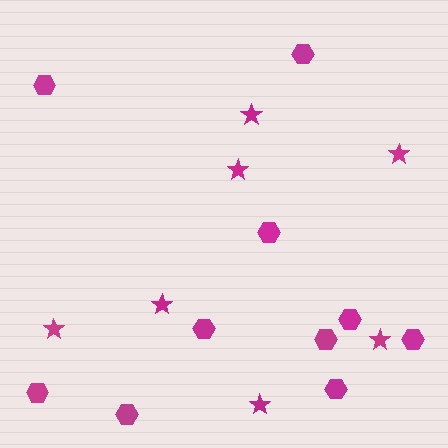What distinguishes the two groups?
There are 2 groups: one group of hexagons (10) and one group of stars (7).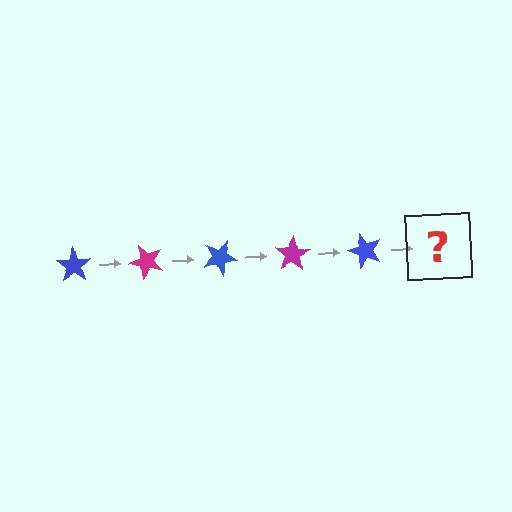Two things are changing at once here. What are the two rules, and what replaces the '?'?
The two rules are that it rotates 50 degrees each step and the color cycles through blue and magenta. The '?' should be a magenta star, rotated 250 degrees from the start.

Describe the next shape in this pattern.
It should be a magenta star, rotated 250 degrees from the start.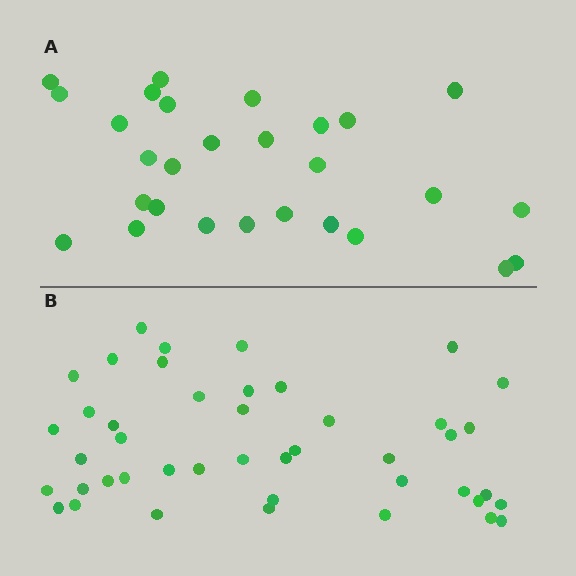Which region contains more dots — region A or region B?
Region B (the bottom region) has more dots.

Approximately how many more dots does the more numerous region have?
Region B has approximately 15 more dots than region A.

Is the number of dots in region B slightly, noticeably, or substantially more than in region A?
Region B has substantially more. The ratio is roughly 1.6 to 1.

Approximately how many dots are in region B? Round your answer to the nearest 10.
About 40 dots. (The exact count is 44, which rounds to 40.)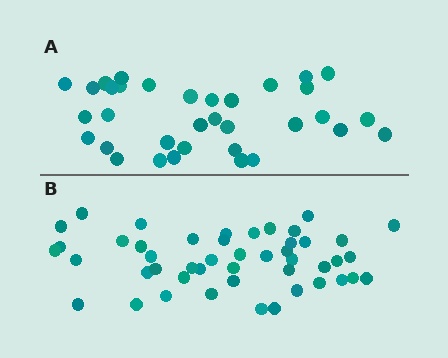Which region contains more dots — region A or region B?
Region B (the bottom region) has more dots.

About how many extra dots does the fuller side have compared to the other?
Region B has approximately 15 more dots than region A.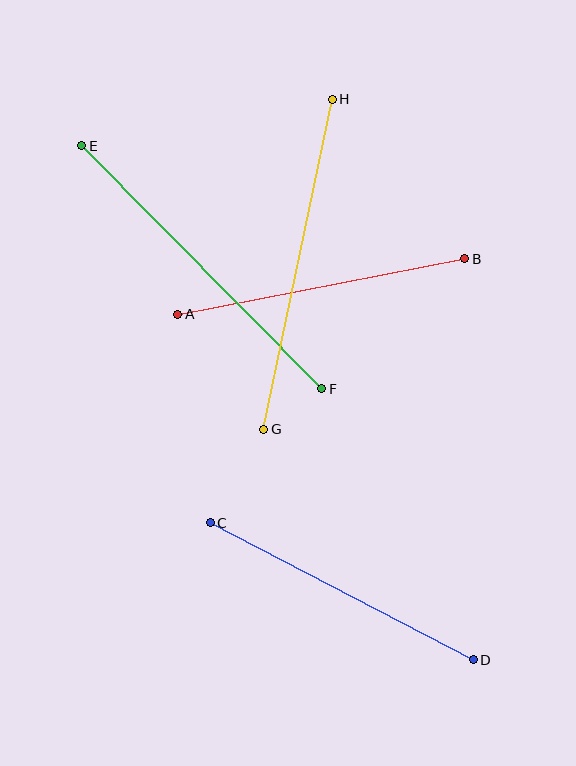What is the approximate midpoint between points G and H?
The midpoint is at approximately (298, 264) pixels.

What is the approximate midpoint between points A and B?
The midpoint is at approximately (321, 287) pixels.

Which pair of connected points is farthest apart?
Points E and F are farthest apart.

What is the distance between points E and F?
The distance is approximately 341 pixels.